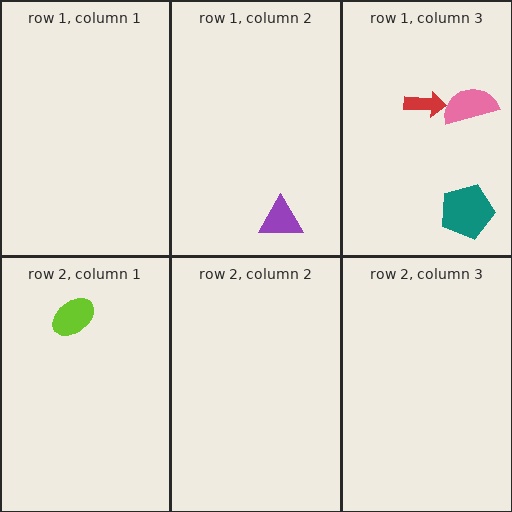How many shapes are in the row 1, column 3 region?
3.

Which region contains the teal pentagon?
The row 1, column 3 region.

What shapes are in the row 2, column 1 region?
The lime ellipse.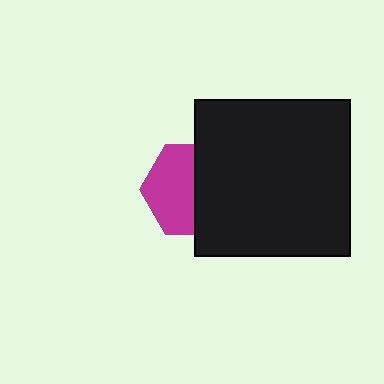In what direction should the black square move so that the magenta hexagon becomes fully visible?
The black square should move right. That is the shortest direction to clear the overlap and leave the magenta hexagon fully visible.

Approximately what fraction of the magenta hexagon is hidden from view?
Roughly 47% of the magenta hexagon is hidden behind the black square.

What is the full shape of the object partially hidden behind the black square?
The partially hidden object is a magenta hexagon.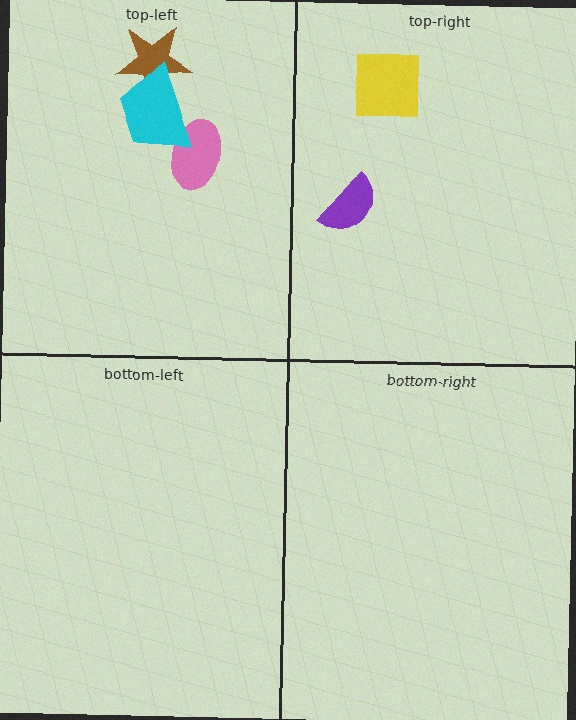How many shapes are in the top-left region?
3.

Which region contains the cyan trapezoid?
The top-left region.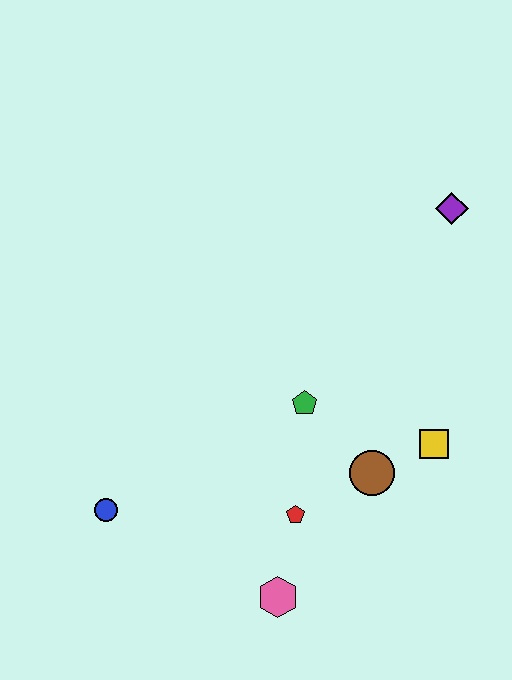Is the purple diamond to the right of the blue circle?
Yes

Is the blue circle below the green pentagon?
Yes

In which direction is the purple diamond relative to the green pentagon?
The purple diamond is above the green pentagon.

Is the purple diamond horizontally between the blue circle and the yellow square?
No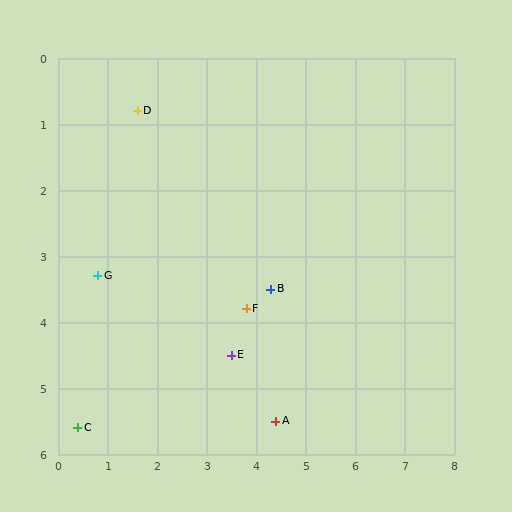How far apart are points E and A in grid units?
Points E and A are about 1.3 grid units apart.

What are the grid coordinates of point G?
Point G is at approximately (0.8, 3.3).